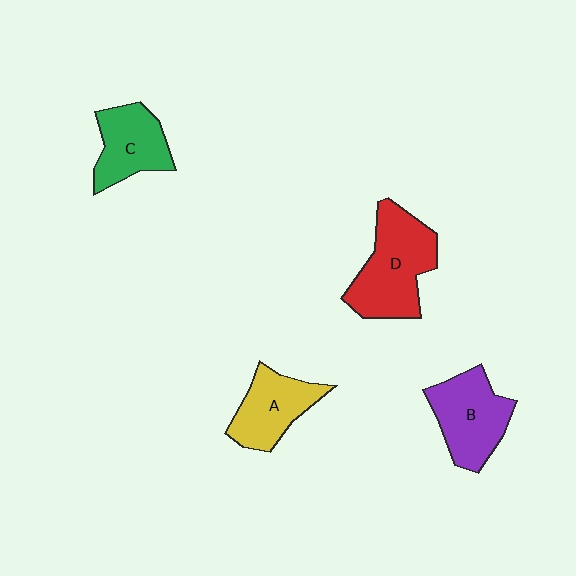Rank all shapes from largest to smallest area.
From largest to smallest: D (red), B (purple), A (yellow), C (green).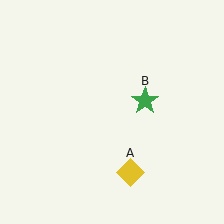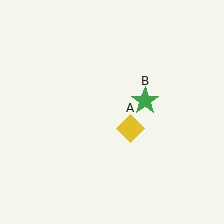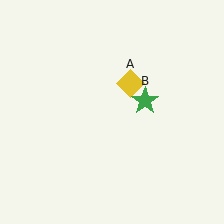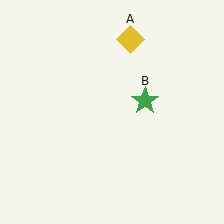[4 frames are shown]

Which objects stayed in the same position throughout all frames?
Green star (object B) remained stationary.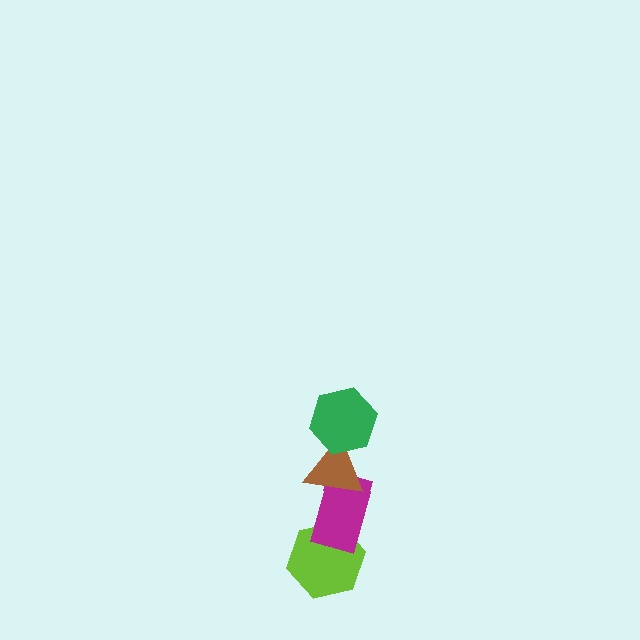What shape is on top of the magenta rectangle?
The brown triangle is on top of the magenta rectangle.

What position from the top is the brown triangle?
The brown triangle is 2nd from the top.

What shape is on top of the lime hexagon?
The magenta rectangle is on top of the lime hexagon.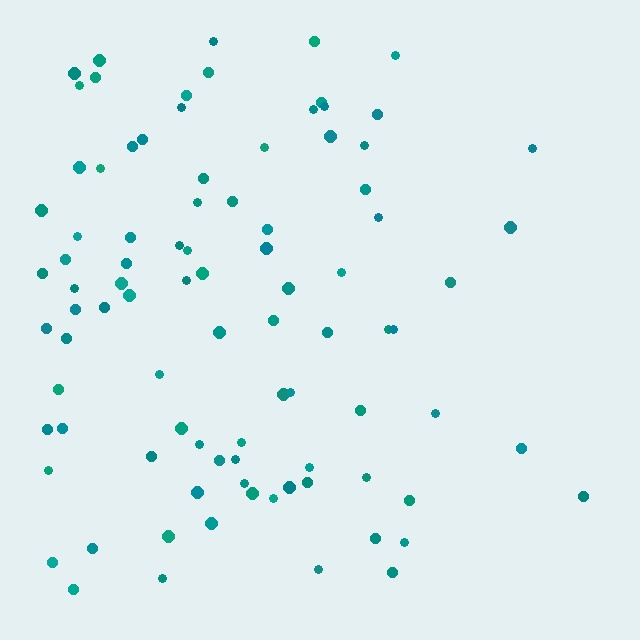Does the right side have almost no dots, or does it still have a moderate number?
Still a moderate number, just noticeably fewer than the left.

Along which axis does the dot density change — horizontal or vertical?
Horizontal.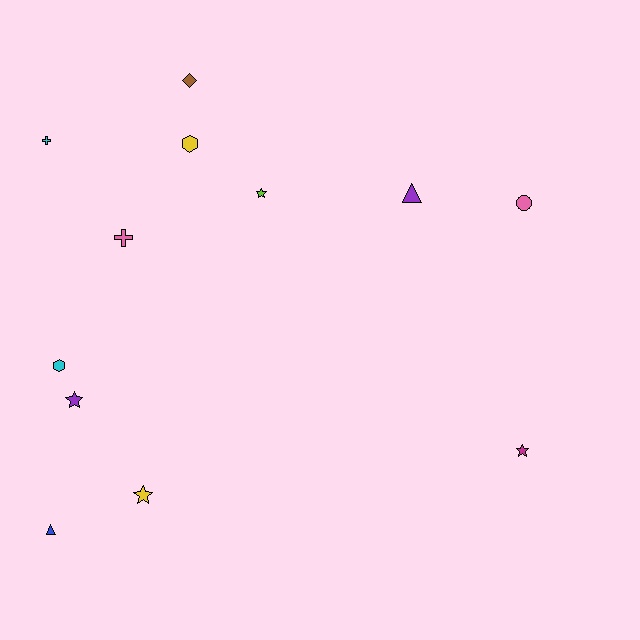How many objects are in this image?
There are 12 objects.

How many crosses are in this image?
There are 2 crosses.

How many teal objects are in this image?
There are no teal objects.